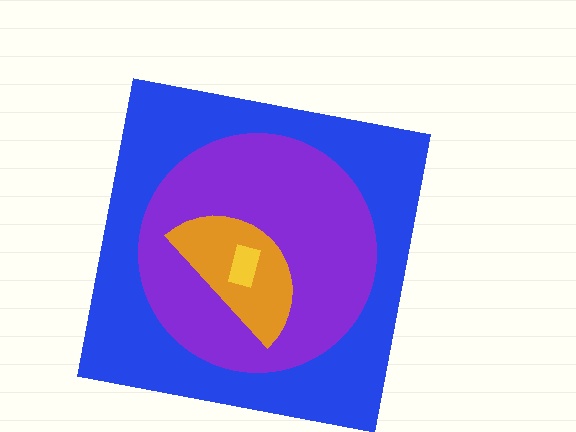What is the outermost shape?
The blue square.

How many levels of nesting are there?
4.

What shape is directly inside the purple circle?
The orange semicircle.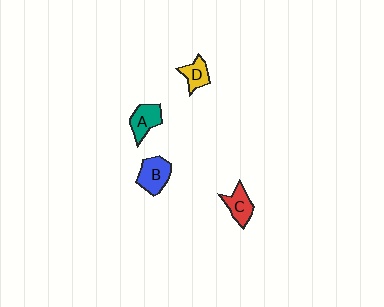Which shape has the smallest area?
Shape D (yellow).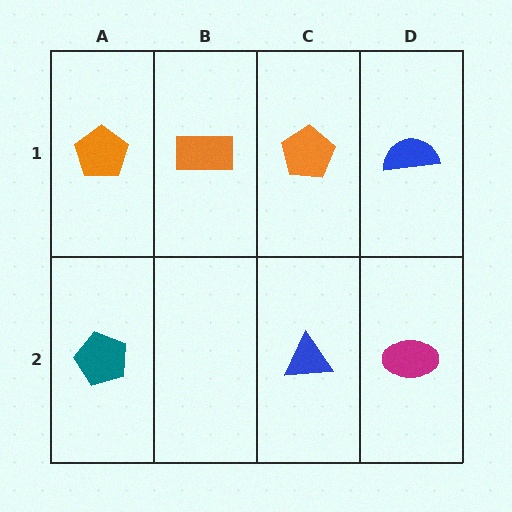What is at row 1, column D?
A blue semicircle.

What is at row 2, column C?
A blue triangle.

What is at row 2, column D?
A magenta ellipse.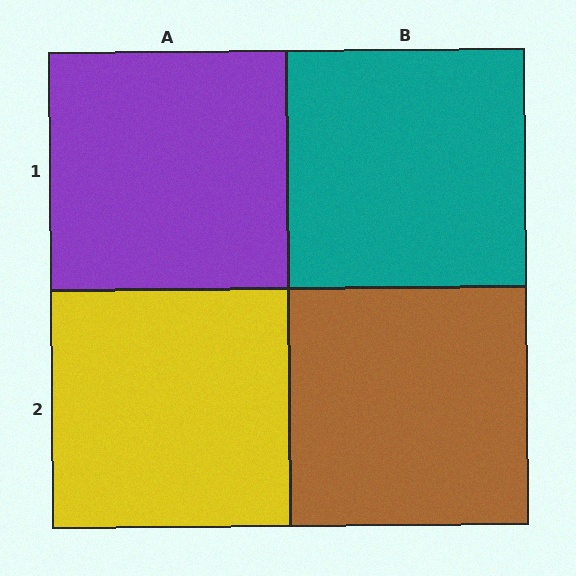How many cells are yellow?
1 cell is yellow.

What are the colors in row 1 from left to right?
Purple, teal.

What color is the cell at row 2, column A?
Yellow.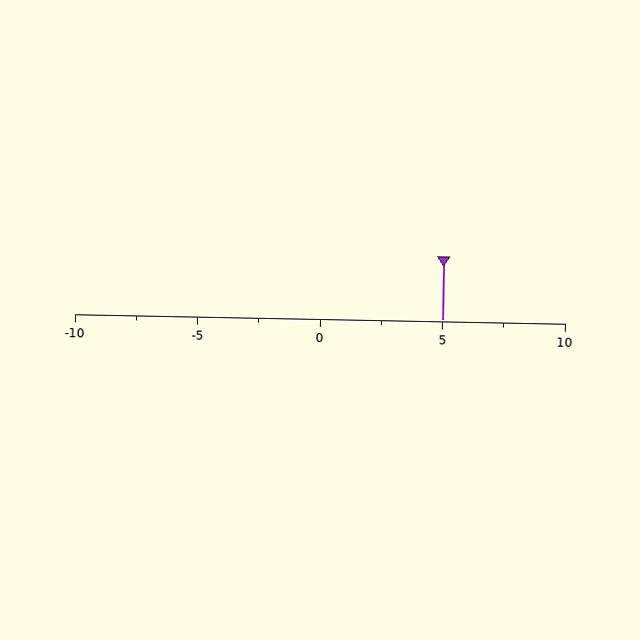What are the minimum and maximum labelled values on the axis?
The axis runs from -10 to 10.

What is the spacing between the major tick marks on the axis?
The major ticks are spaced 5 apart.